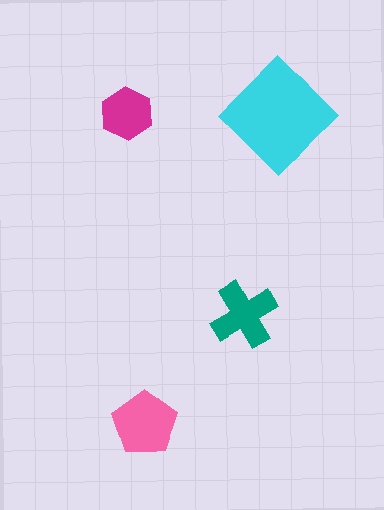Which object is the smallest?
The magenta hexagon.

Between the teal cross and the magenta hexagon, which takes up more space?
The teal cross.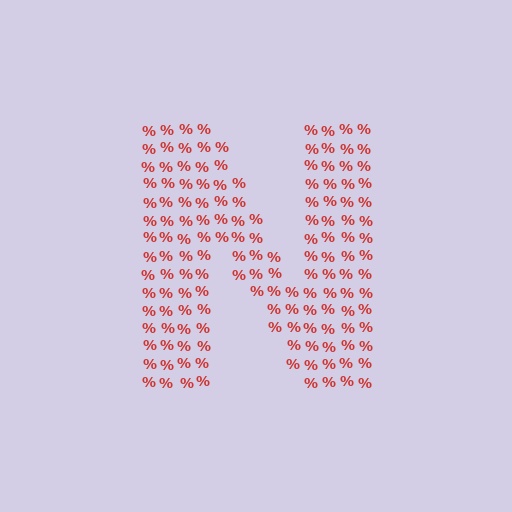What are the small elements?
The small elements are percent signs.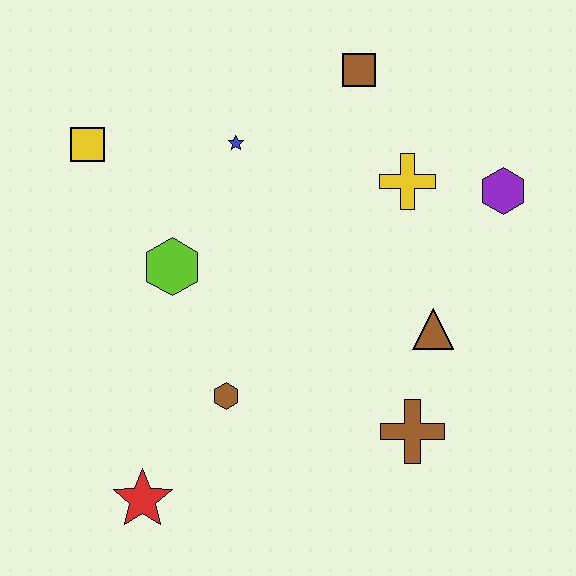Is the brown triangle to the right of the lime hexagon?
Yes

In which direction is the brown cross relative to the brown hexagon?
The brown cross is to the right of the brown hexagon.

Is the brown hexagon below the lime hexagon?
Yes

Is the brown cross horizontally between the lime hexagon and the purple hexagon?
Yes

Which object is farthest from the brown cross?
The yellow square is farthest from the brown cross.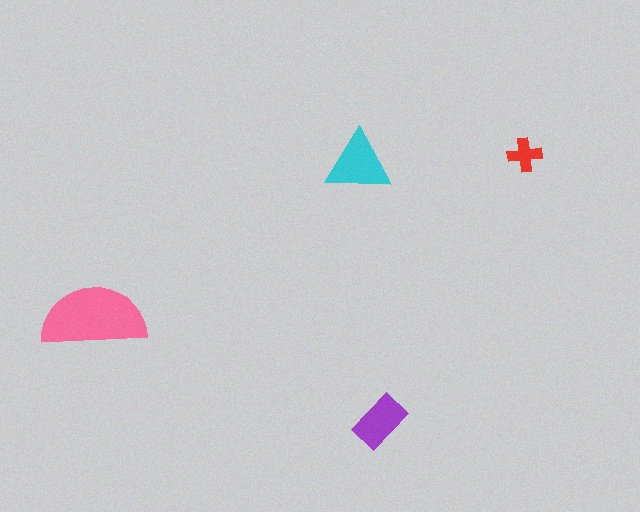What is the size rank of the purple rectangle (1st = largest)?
3rd.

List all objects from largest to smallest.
The pink semicircle, the cyan triangle, the purple rectangle, the red cross.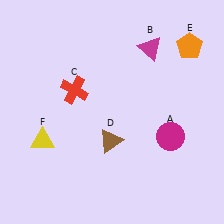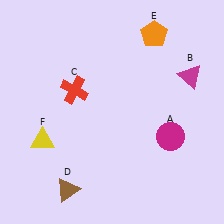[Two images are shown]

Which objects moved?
The objects that moved are: the magenta triangle (B), the brown triangle (D), the orange pentagon (E).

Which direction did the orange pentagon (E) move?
The orange pentagon (E) moved left.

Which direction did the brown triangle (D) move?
The brown triangle (D) moved down.